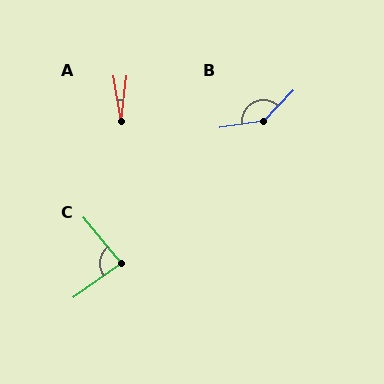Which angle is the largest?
B, at approximately 143 degrees.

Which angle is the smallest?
A, at approximately 16 degrees.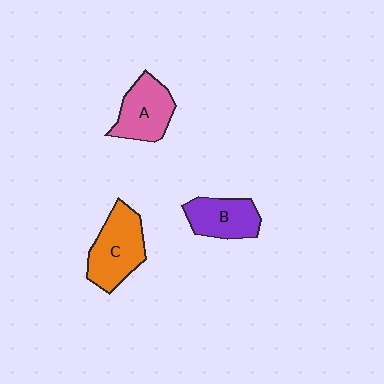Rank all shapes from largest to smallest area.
From largest to smallest: C (orange), A (pink), B (purple).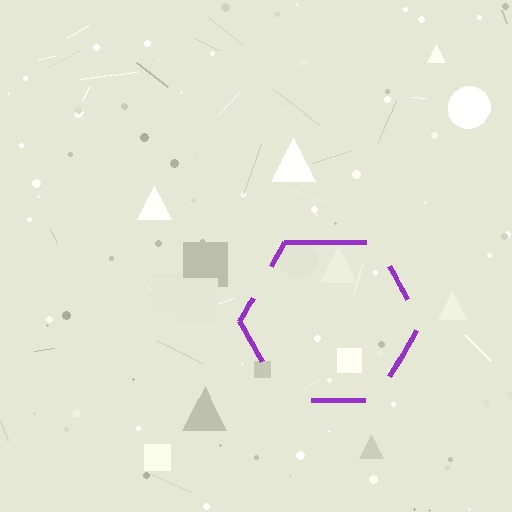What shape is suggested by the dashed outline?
The dashed outline suggests a hexagon.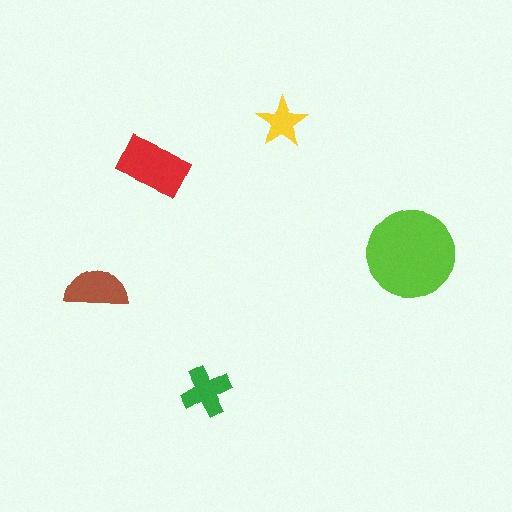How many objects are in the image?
There are 5 objects in the image.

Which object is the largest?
The lime circle.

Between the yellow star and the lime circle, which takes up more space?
The lime circle.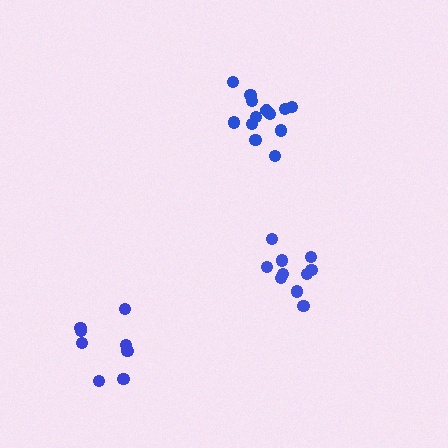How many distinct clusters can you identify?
There are 3 distinct clusters.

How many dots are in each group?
Group 1: 13 dots, Group 2: 10 dots, Group 3: 8 dots (31 total).